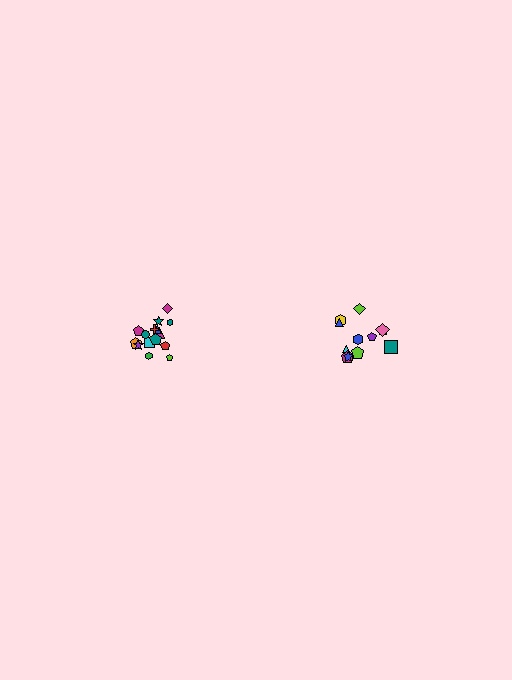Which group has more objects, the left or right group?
The left group.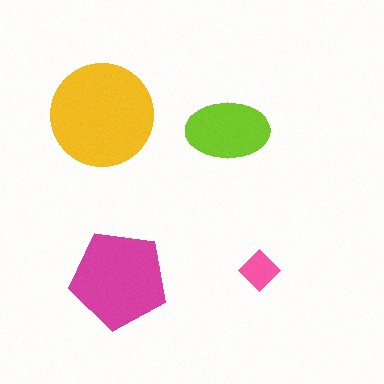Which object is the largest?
The yellow circle.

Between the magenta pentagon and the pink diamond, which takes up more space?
The magenta pentagon.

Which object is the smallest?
The pink diamond.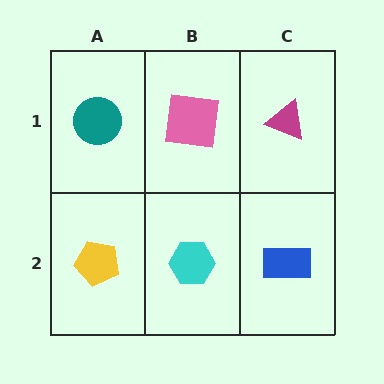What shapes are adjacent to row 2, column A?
A teal circle (row 1, column A), a cyan hexagon (row 2, column B).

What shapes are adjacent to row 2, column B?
A pink square (row 1, column B), a yellow pentagon (row 2, column A), a blue rectangle (row 2, column C).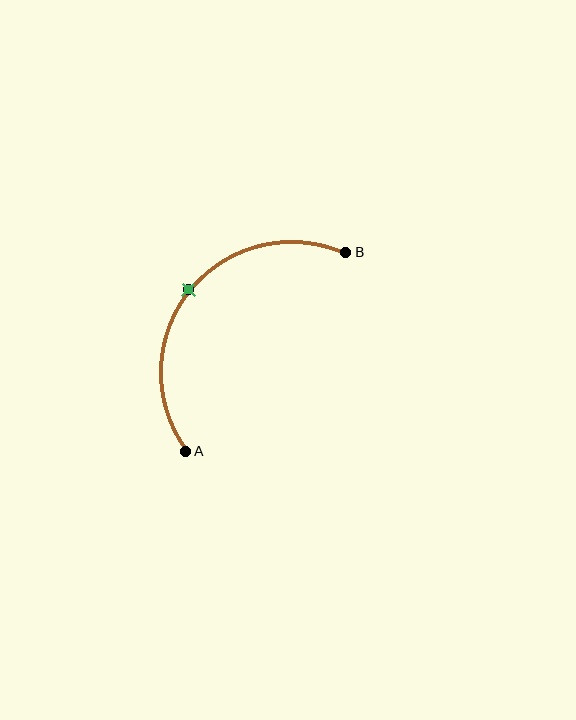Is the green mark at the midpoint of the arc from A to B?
Yes. The green mark lies on the arc at equal arc-length from both A and B — it is the arc midpoint.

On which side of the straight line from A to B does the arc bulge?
The arc bulges above and to the left of the straight line connecting A and B.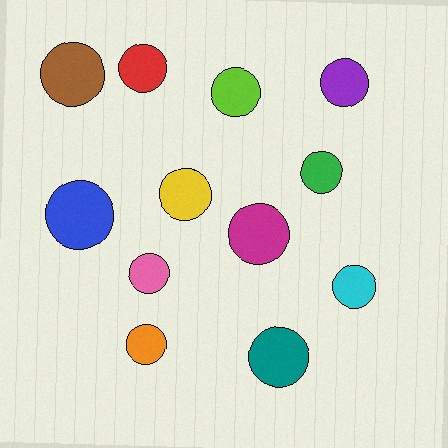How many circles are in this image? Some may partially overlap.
There are 12 circles.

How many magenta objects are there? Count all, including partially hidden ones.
There is 1 magenta object.